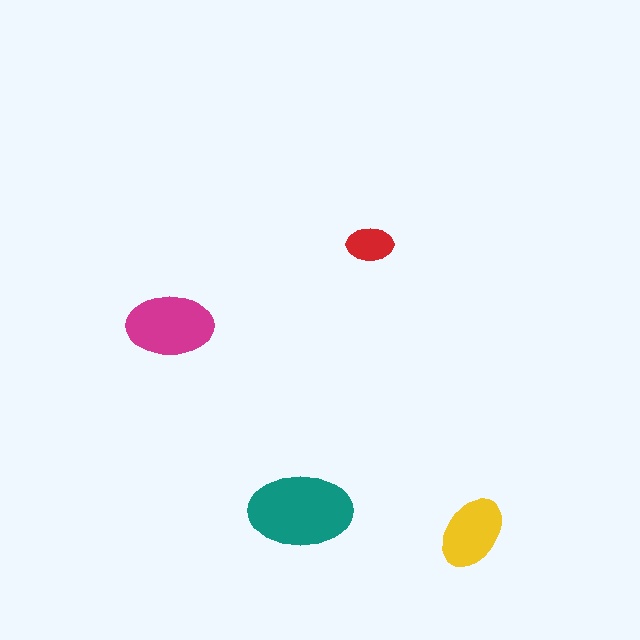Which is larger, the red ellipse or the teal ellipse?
The teal one.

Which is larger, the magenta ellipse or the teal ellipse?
The teal one.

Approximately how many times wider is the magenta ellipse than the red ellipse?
About 2 times wider.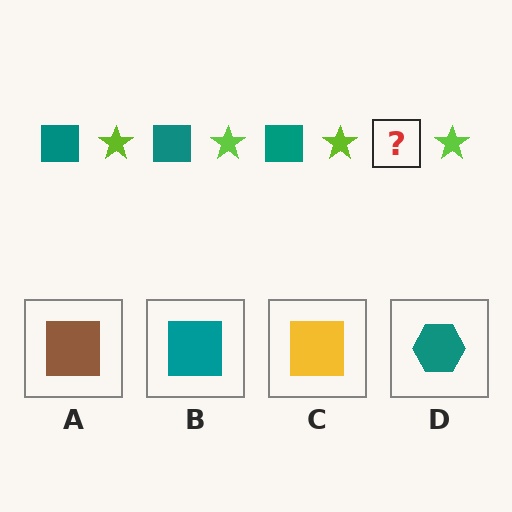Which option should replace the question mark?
Option B.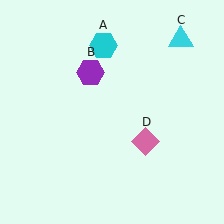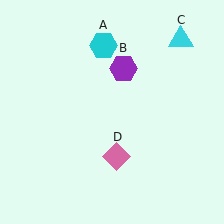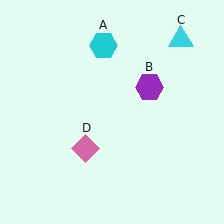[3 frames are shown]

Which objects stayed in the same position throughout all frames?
Cyan hexagon (object A) and cyan triangle (object C) remained stationary.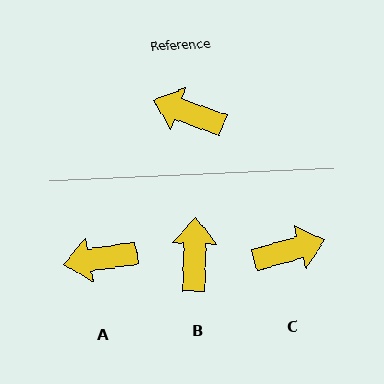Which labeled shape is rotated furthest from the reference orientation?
C, about 144 degrees away.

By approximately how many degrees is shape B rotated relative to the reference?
Approximately 72 degrees clockwise.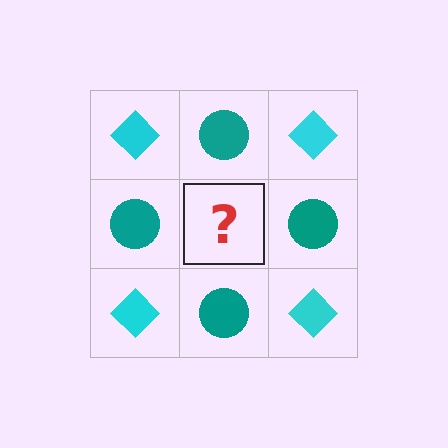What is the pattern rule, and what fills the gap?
The rule is that it alternates cyan diamond and teal circle in a checkerboard pattern. The gap should be filled with a cyan diamond.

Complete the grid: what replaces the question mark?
The question mark should be replaced with a cyan diamond.